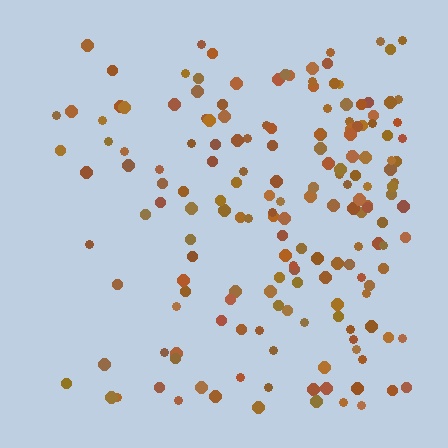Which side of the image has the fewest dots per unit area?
The left.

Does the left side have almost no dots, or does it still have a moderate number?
Still a moderate number, just noticeably fewer than the right.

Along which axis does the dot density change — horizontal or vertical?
Horizontal.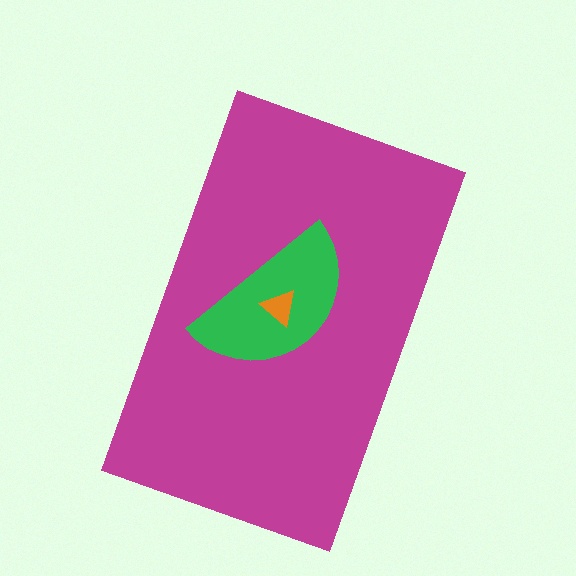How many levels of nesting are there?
3.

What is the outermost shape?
The magenta rectangle.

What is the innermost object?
The orange triangle.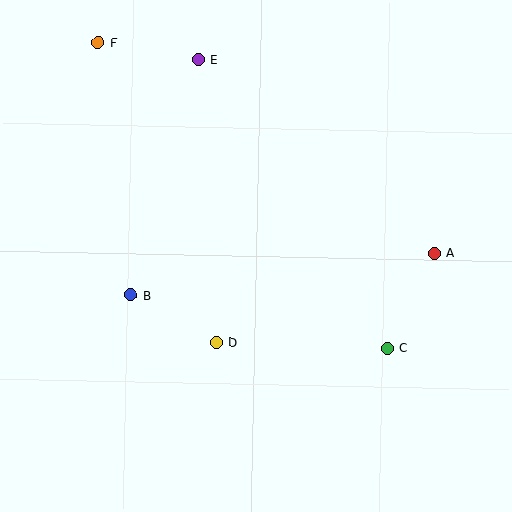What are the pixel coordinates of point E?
Point E is at (198, 60).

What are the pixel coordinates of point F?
Point F is at (98, 42).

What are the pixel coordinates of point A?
Point A is at (434, 253).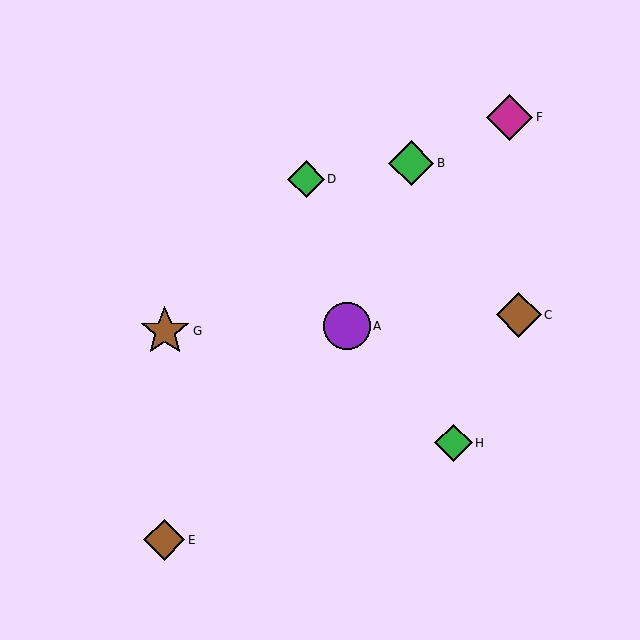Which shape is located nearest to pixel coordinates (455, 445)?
The green diamond (labeled H) at (453, 443) is nearest to that location.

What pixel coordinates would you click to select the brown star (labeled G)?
Click at (165, 331) to select the brown star G.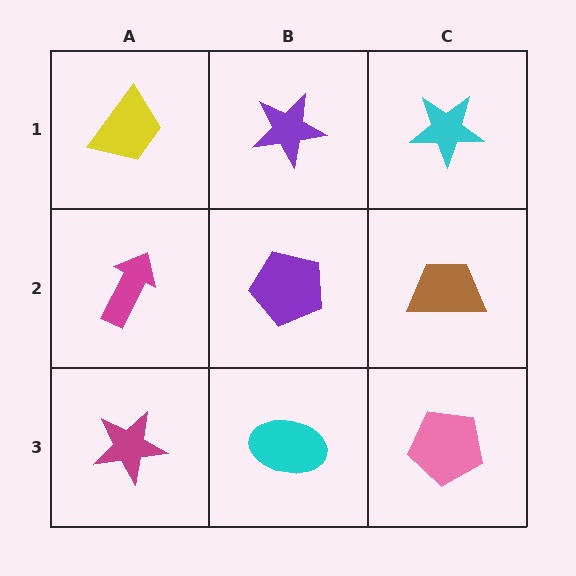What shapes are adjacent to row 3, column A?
A magenta arrow (row 2, column A), a cyan ellipse (row 3, column B).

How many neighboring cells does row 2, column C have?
3.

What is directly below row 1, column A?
A magenta arrow.